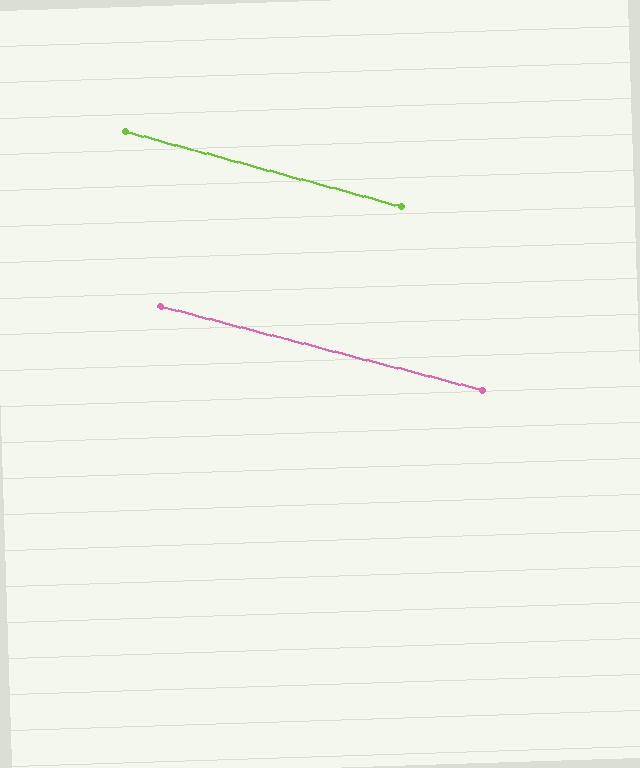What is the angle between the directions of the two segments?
Approximately 1 degree.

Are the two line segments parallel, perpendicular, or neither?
Parallel — their directions differ by only 0.5°.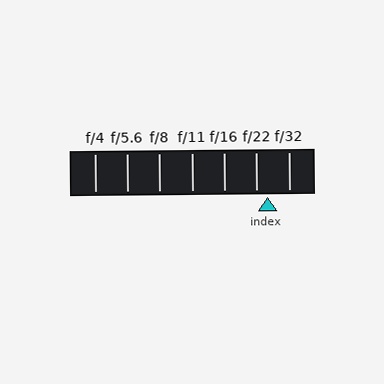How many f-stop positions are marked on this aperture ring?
There are 7 f-stop positions marked.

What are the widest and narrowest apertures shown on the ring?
The widest aperture shown is f/4 and the narrowest is f/32.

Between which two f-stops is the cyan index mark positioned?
The index mark is between f/22 and f/32.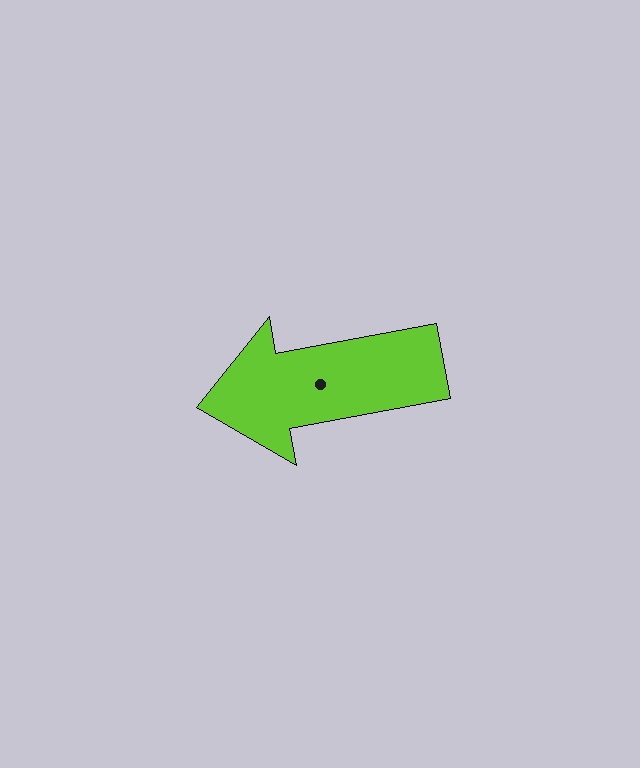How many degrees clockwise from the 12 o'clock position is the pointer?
Approximately 259 degrees.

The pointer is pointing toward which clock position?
Roughly 9 o'clock.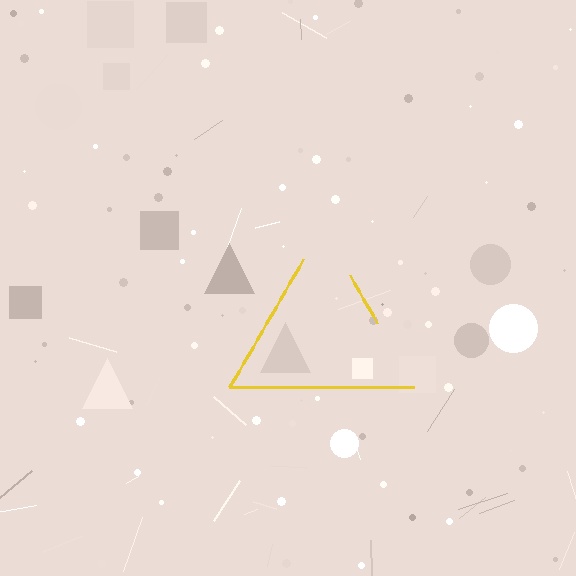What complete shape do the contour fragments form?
The contour fragments form a triangle.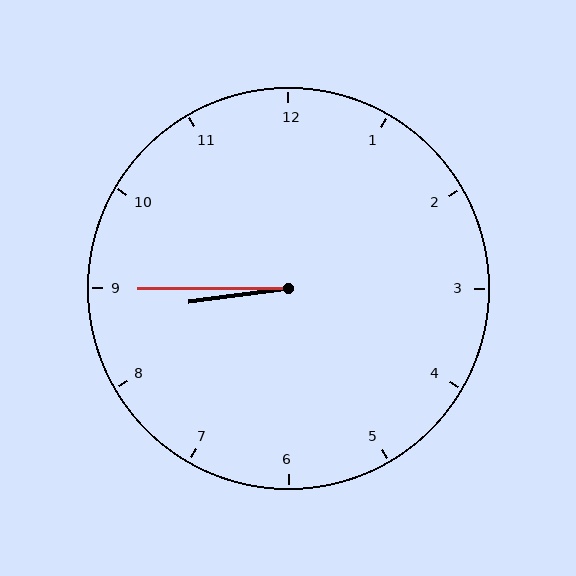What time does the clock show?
8:45.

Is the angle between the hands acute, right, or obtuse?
It is acute.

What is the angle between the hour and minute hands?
Approximately 8 degrees.